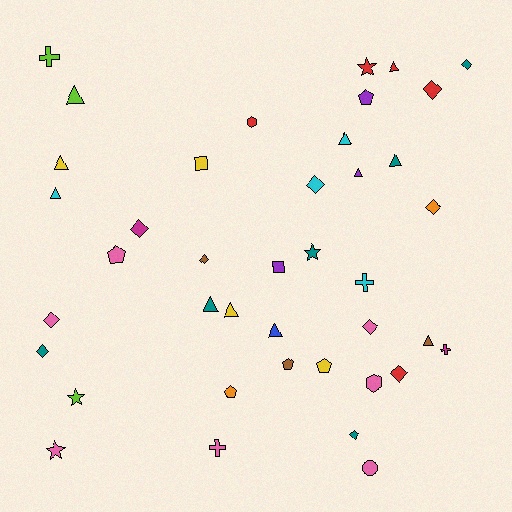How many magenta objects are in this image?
There are 2 magenta objects.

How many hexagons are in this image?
There are 2 hexagons.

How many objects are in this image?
There are 40 objects.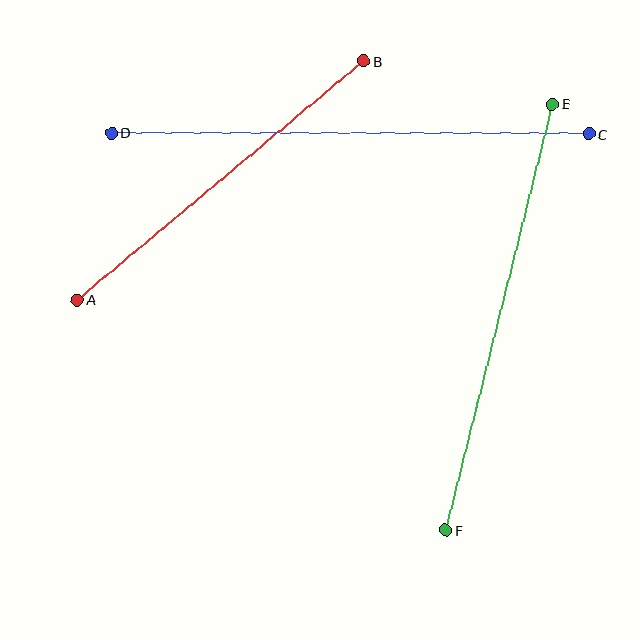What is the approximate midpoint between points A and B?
The midpoint is at approximately (220, 180) pixels.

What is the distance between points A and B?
The distance is approximately 373 pixels.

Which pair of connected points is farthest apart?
Points C and D are farthest apart.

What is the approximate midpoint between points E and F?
The midpoint is at approximately (499, 317) pixels.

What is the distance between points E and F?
The distance is approximately 439 pixels.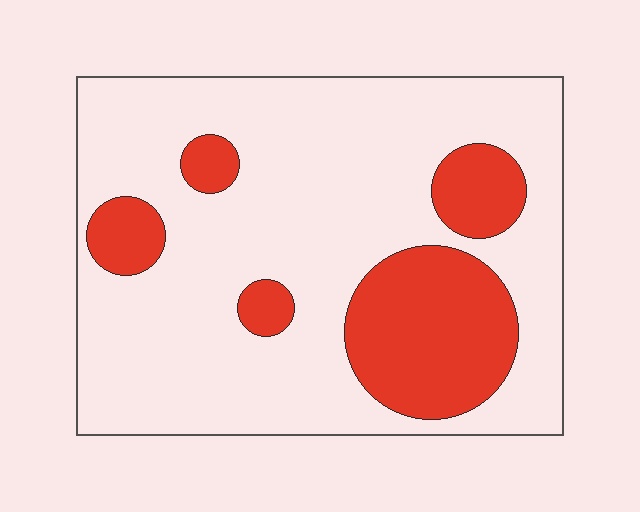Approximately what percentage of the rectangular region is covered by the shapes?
Approximately 25%.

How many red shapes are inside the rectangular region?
5.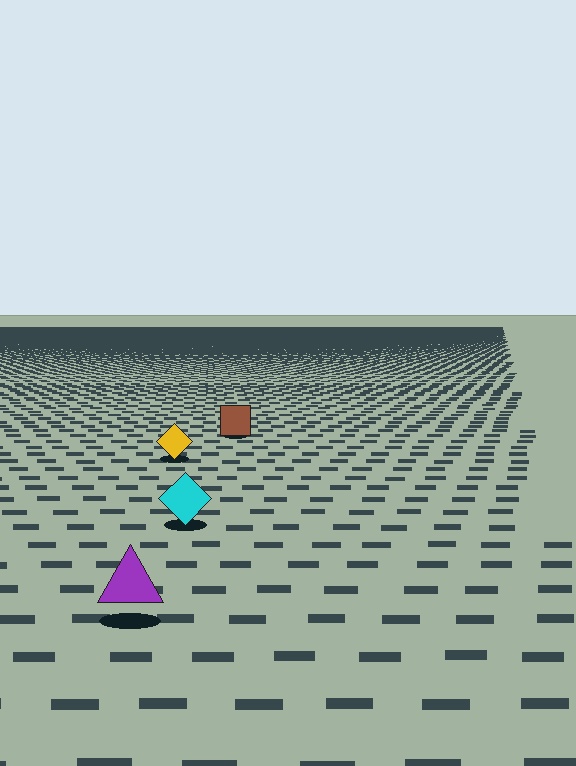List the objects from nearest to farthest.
From nearest to farthest: the purple triangle, the cyan diamond, the yellow diamond, the brown square.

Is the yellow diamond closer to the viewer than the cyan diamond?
No. The cyan diamond is closer — you can tell from the texture gradient: the ground texture is coarser near it.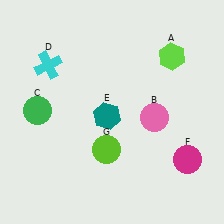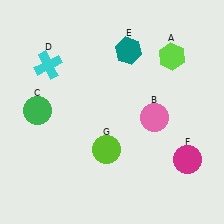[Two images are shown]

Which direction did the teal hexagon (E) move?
The teal hexagon (E) moved up.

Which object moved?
The teal hexagon (E) moved up.